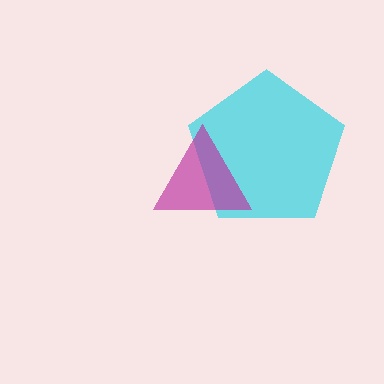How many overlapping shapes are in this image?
There are 2 overlapping shapes in the image.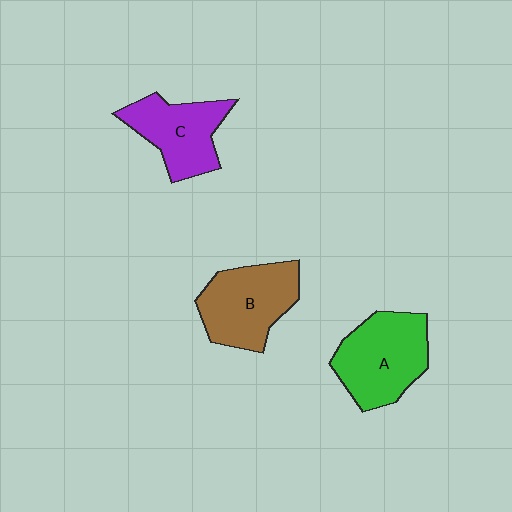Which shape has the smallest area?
Shape C (purple).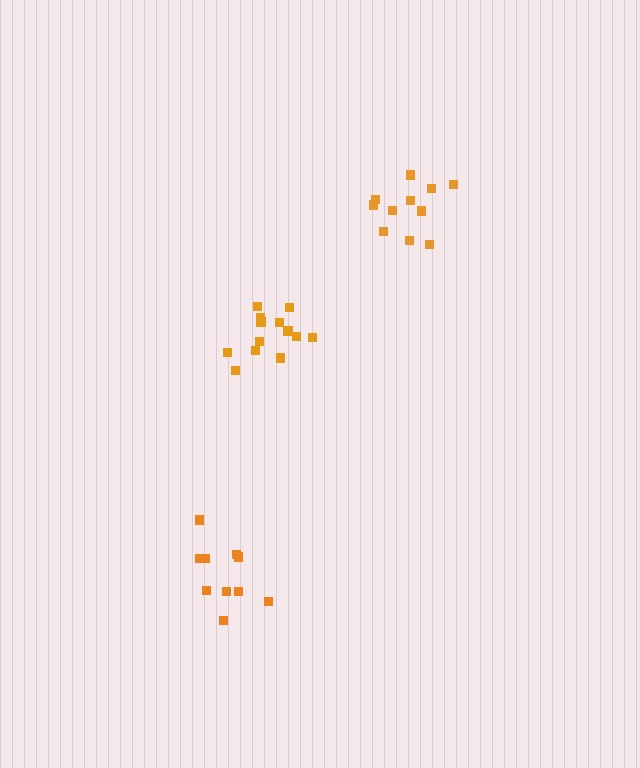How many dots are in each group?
Group 1: 10 dots, Group 2: 13 dots, Group 3: 11 dots (34 total).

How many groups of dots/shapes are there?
There are 3 groups.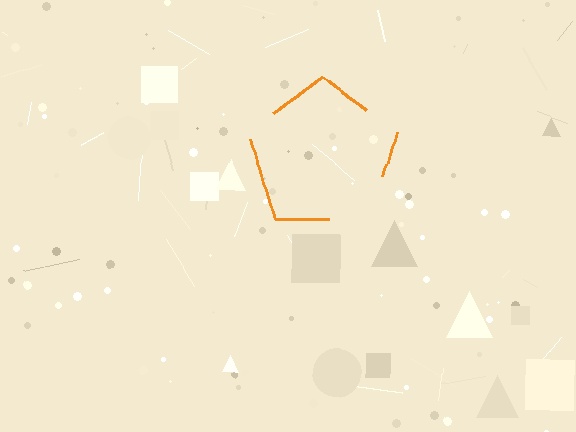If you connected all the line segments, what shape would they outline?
They would outline a pentagon.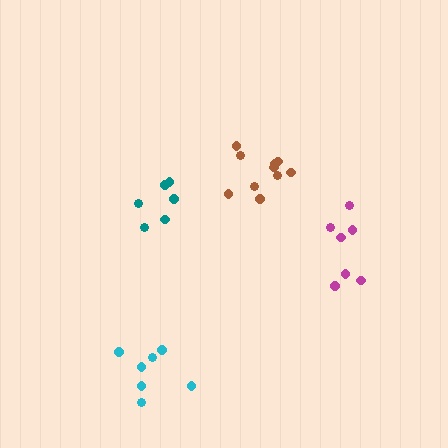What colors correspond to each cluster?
The clusters are colored: teal, brown, cyan, magenta.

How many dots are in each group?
Group 1: 6 dots, Group 2: 10 dots, Group 3: 7 dots, Group 4: 7 dots (30 total).